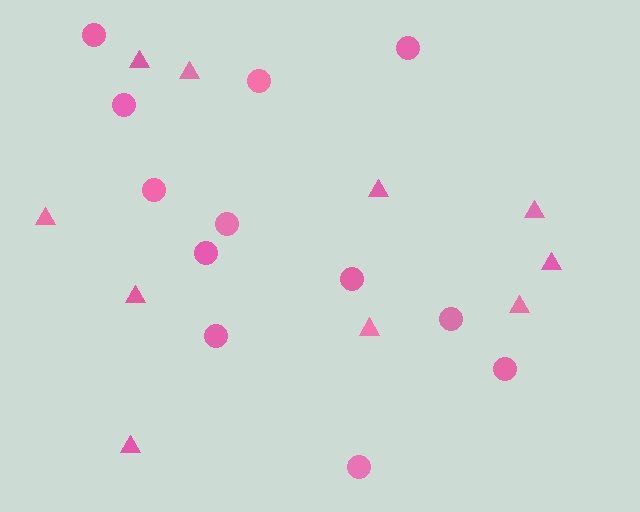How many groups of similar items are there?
There are 2 groups: one group of circles (12) and one group of triangles (10).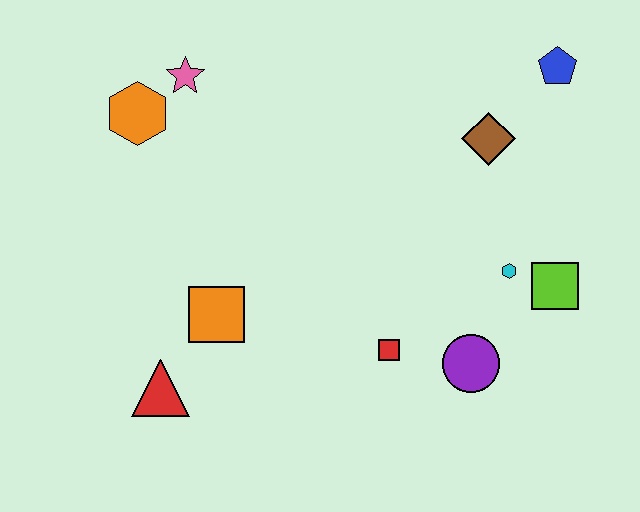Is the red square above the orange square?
No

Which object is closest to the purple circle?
The red square is closest to the purple circle.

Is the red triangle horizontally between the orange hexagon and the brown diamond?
Yes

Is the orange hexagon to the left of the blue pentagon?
Yes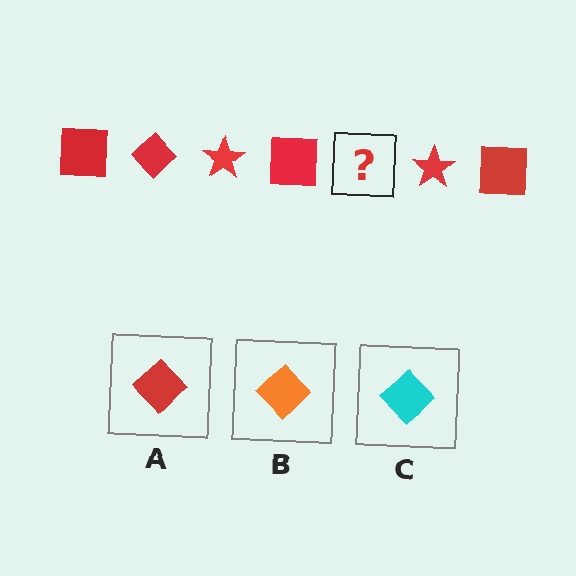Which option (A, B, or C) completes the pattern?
A.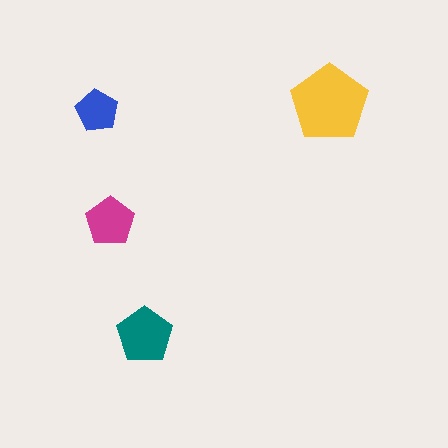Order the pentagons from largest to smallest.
the yellow one, the teal one, the magenta one, the blue one.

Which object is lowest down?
The teal pentagon is bottommost.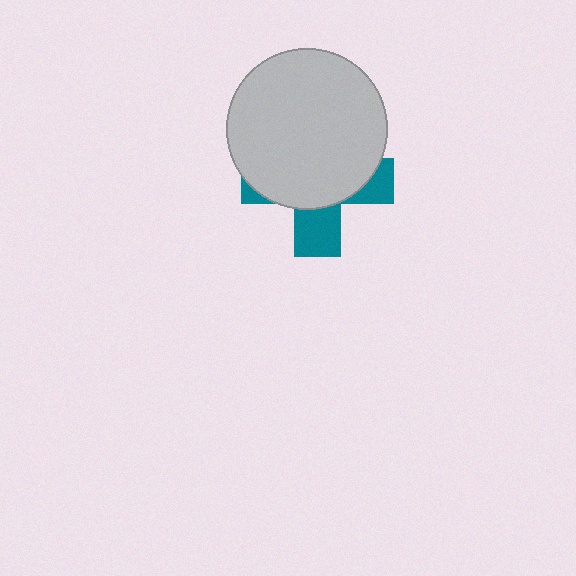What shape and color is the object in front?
The object in front is a light gray circle.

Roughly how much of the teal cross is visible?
A small part of it is visible (roughly 33%).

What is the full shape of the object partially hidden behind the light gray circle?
The partially hidden object is a teal cross.